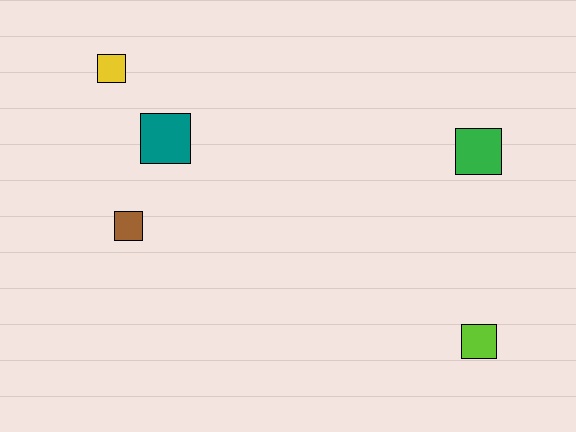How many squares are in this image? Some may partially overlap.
There are 5 squares.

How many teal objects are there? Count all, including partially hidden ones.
There is 1 teal object.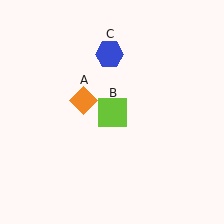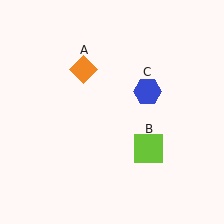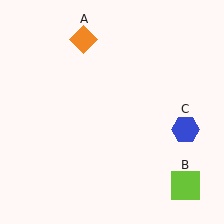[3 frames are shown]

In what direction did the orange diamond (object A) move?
The orange diamond (object A) moved up.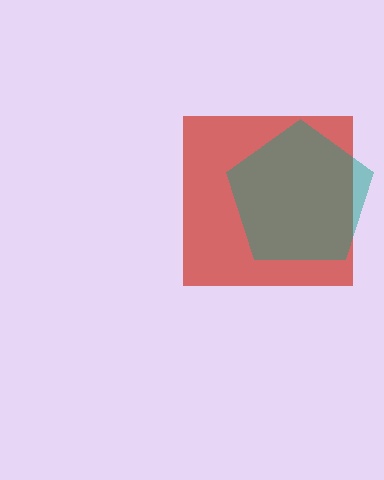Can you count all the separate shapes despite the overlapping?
Yes, there are 2 separate shapes.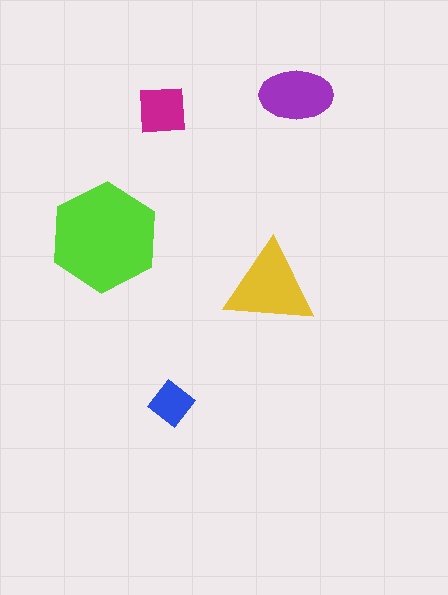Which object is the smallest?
The blue diamond.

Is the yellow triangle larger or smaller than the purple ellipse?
Larger.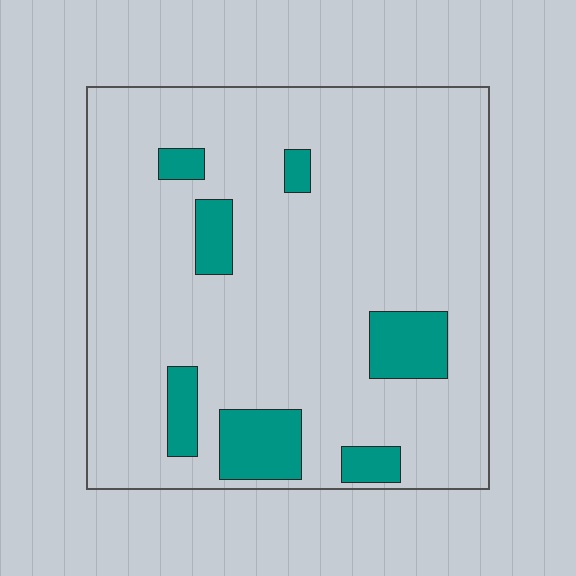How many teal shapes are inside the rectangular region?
7.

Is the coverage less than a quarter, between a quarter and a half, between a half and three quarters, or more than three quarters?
Less than a quarter.